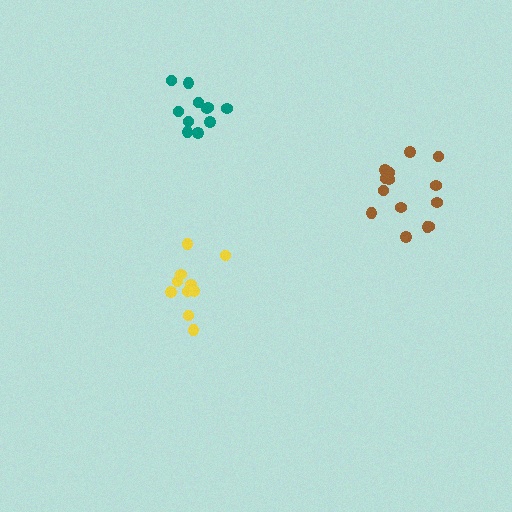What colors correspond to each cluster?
The clusters are colored: brown, teal, yellow.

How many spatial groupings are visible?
There are 3 spatial groupings.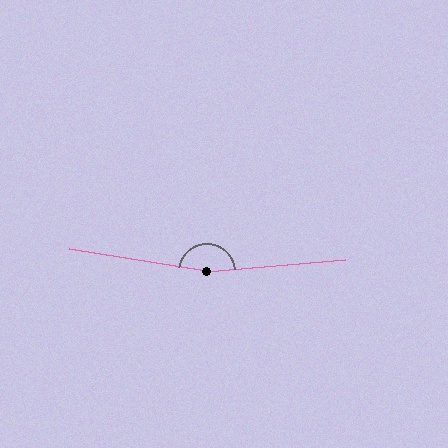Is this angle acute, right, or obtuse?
It is obtuse.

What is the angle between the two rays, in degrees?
Approximately 166 degrees.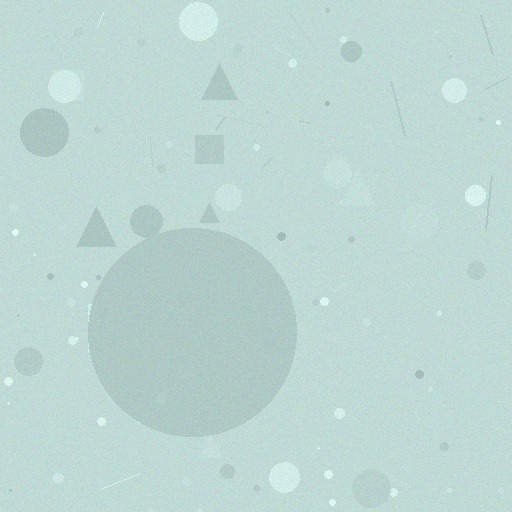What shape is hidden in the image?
A circle is hidden in the image.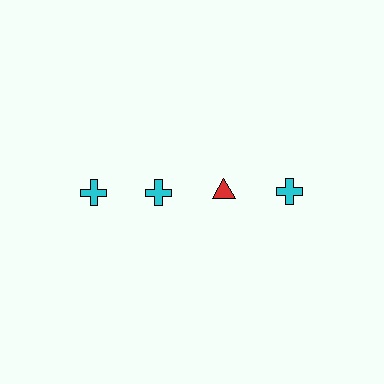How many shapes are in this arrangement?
There are 4 shapes arranged in a grid pattern.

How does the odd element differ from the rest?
It differs in both color (red instead of cyan) and shape (triangle instead of cross).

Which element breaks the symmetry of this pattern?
The red triangle in the top row, center column breaks the symmetry. All other shapes are cyan crosses.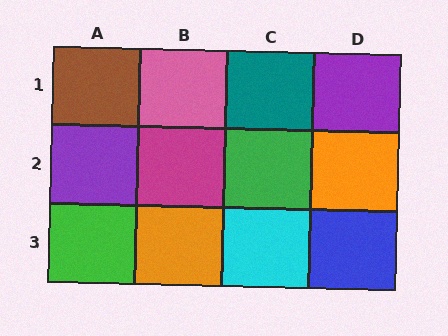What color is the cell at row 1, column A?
Brown.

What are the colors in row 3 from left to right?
Green, orange, cyan, blue.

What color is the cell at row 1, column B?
Pink.